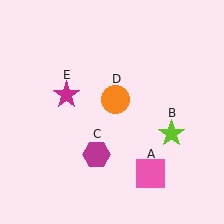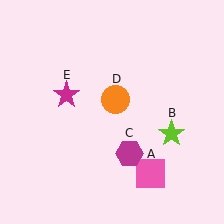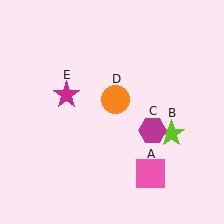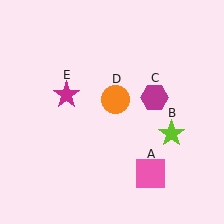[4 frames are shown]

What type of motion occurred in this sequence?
The magenta hexagon (object C) rotated counterclockwise around the center of the scene.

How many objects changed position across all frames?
1 object changed position: magenta hexagon (object C).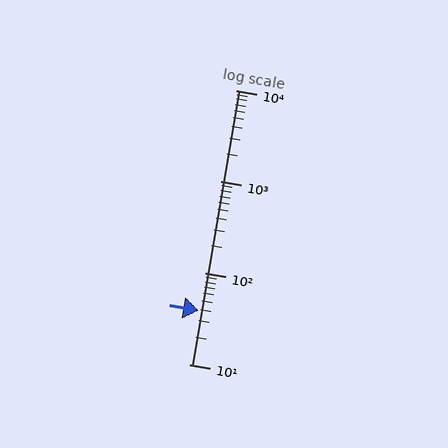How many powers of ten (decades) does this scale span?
The scale spans 3 decades, from 10 to 10000.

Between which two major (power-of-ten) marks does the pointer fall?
The pointer is between 10 and 100.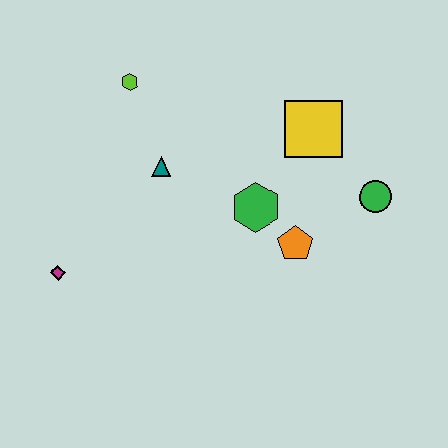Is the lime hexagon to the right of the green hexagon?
No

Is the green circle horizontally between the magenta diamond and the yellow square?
No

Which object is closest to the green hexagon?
The orange pentagon is closest to the green hexagon.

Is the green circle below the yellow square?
Yes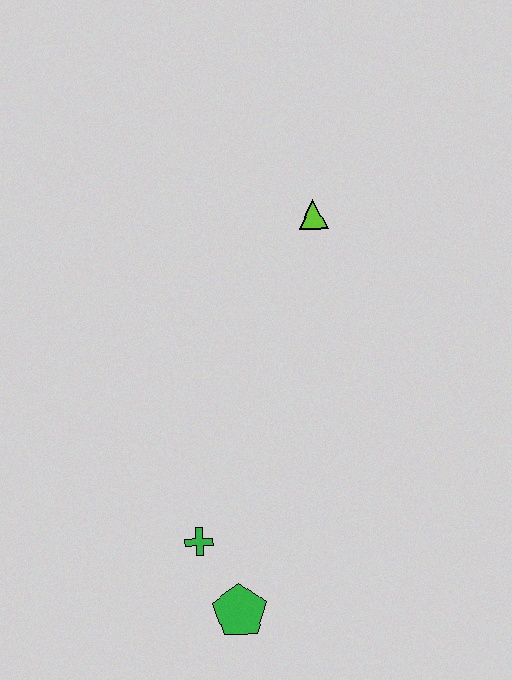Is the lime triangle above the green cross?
Yes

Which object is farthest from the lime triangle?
The green pentagon is farthest from the lime triangle.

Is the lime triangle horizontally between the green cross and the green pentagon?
No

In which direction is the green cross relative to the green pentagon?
The green cross is above the green pentagon.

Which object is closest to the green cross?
The green pentagon is closest to the green cross.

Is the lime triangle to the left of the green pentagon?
No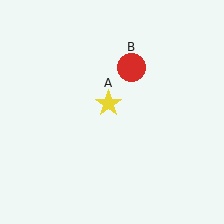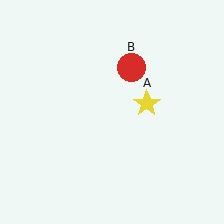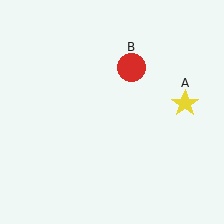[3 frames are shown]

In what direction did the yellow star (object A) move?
The yellow star (object A) moved right.